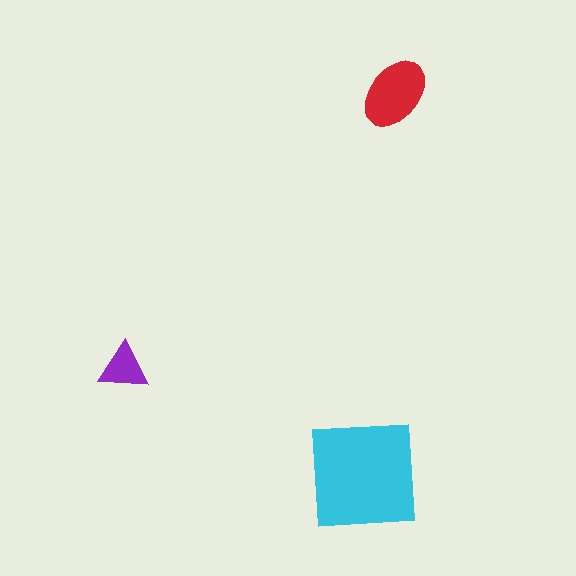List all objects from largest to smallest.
The cyan square, the red ellipse, the purple triangle.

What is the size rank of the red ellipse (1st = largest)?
2nd.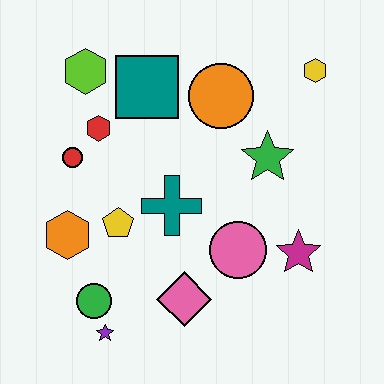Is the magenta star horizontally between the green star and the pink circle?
No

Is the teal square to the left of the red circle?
No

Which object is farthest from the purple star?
The yellow hexagon is farthest from the purple star.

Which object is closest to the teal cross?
The yellow pentagon is closest to the teal cross.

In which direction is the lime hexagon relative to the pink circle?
The lime hexagon is above the pink circle.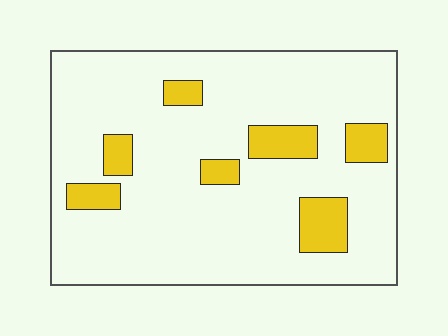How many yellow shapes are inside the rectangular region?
7.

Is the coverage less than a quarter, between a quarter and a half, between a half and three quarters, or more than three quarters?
Less than a quarter.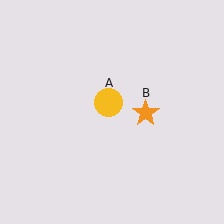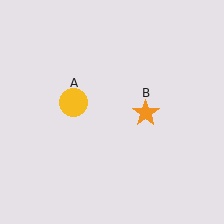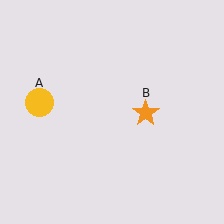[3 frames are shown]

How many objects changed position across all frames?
1 object changed position: yellow circle (object A).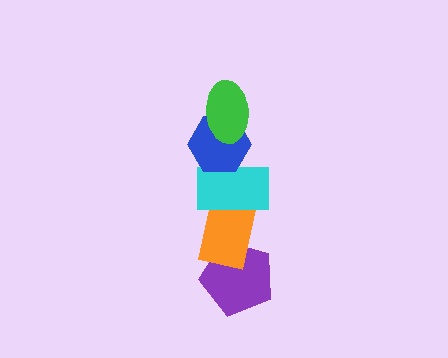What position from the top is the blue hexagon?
The blue hexagon is 2nd from the top.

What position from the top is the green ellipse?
The green ellipse is 1st from the top.